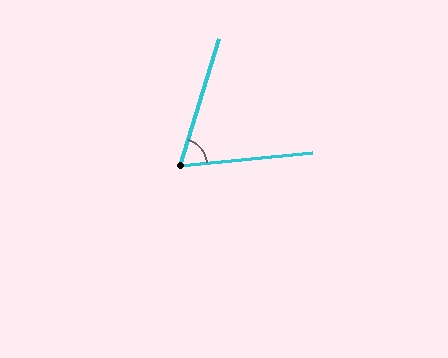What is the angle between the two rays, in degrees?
Approximately 68 degrees.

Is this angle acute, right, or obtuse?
It is acute.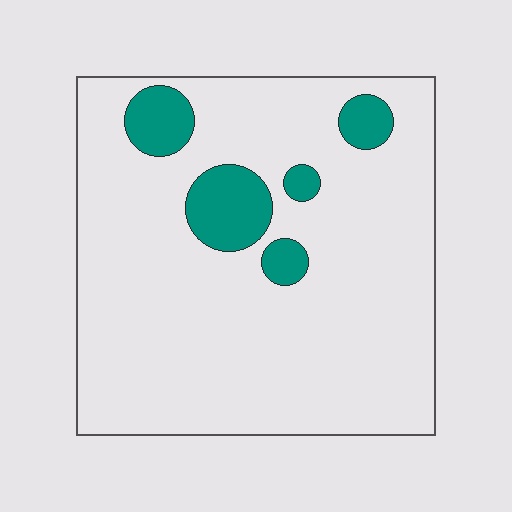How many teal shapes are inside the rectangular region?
5.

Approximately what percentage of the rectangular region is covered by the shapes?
Approximately 10%.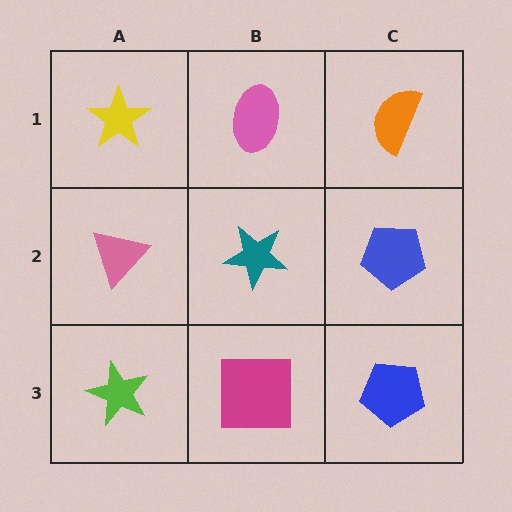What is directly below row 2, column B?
A magenta square.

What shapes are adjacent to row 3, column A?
A pink triangle (row 2, column A), a magenta square (row 3, column B).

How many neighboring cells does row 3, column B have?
3.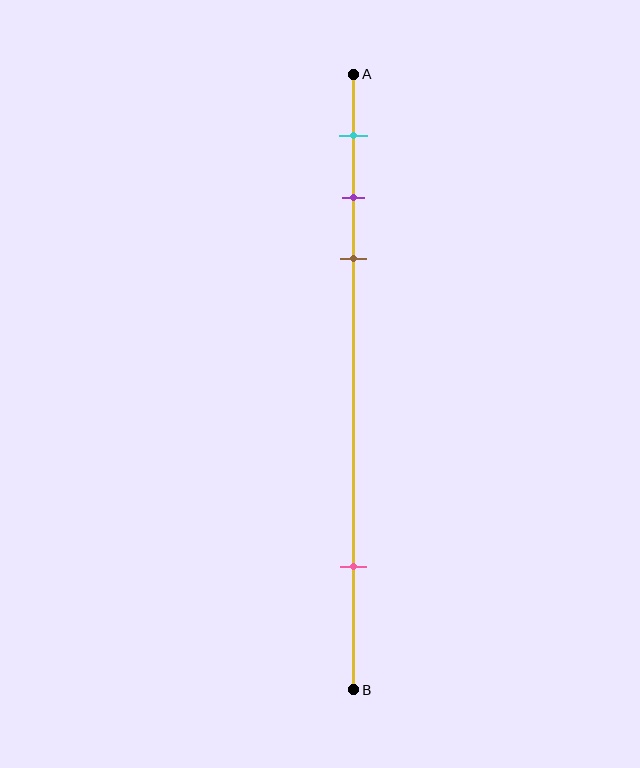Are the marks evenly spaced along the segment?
No, the marks are not evenly spaced.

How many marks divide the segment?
There are 4 marks dividing the segment.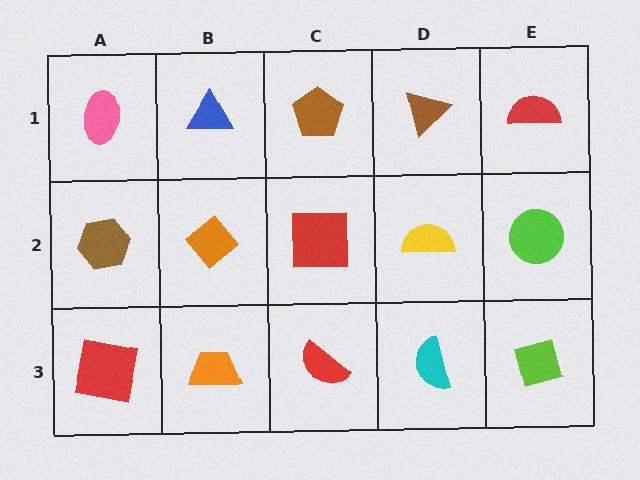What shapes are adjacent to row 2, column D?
A brown triangle (row 1, column D), a cyan semicircle (row 3, column D), a red square (row 2, column C), a lime circle (row 2, column E).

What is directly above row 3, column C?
A red square.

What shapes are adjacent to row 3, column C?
A red square (row 2, column C), an orange trapezoid (row 3, column B), a cyan semicircle (row 3, column D).